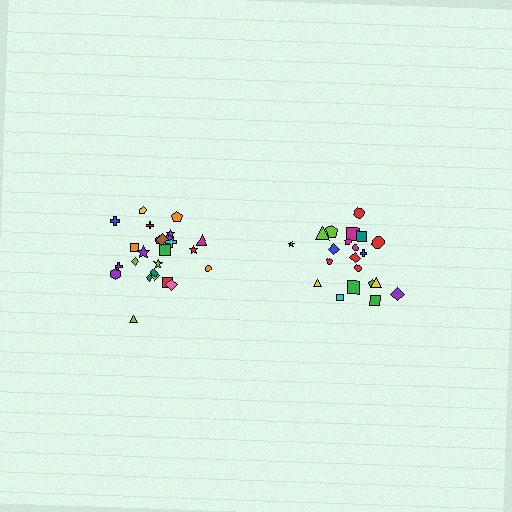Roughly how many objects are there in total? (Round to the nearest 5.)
Roughly 45 objects in total.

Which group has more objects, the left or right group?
The left group.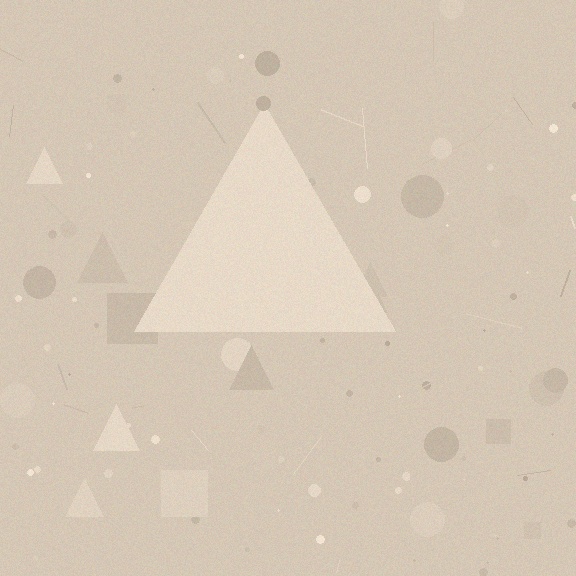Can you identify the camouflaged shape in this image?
The camouflaged shape is a triangle.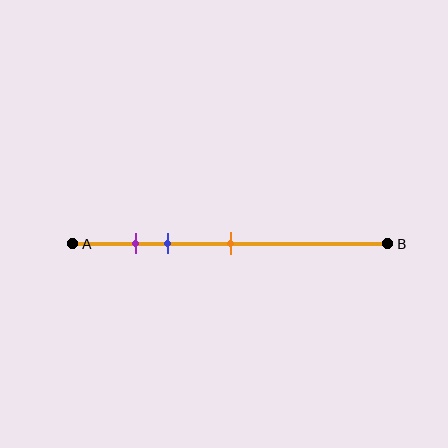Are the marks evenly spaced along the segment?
No, the marks are not evenly spaced.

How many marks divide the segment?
There are 3 marks dividing the segment.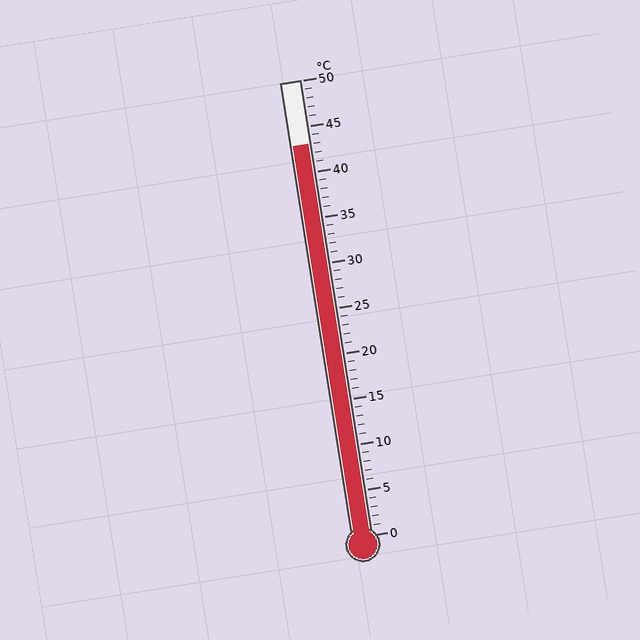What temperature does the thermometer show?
The thermometer shows approximately 43°C.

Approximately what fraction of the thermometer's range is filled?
The thermometer is filled to approximately 85% of its range.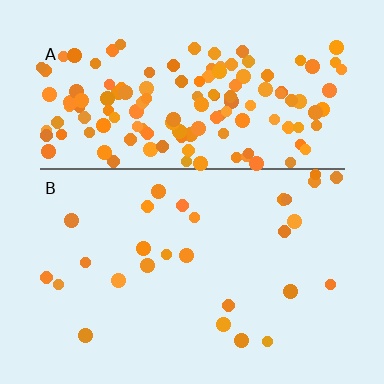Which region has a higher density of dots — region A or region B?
A (the top).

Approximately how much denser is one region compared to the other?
Approximately 5.1× — region A over region B.